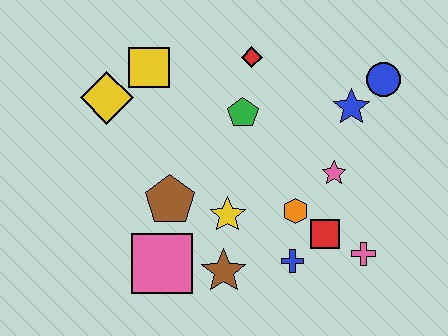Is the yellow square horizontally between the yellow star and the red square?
No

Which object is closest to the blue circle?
The blue star is closest to the blue circle.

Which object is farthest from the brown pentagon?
The blue circle is farthest from the brown pentagon.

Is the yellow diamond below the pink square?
No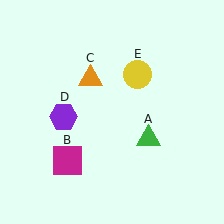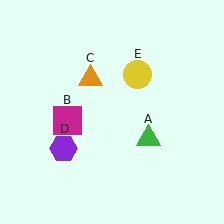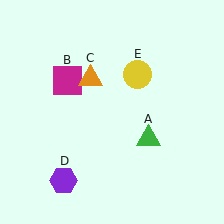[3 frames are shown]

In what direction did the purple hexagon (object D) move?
The purple hexagon (object D) moved down.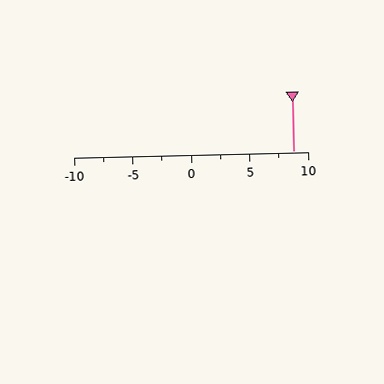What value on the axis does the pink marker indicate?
The marker indicates approximately 8.8.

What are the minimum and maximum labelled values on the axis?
The axis runs from -10 to 10.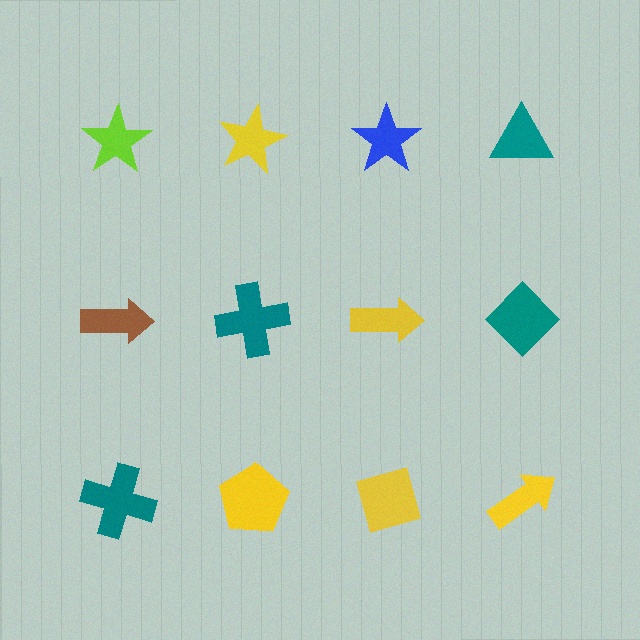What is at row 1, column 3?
A blue star.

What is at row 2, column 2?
A teal cross.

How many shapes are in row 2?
4 shapes.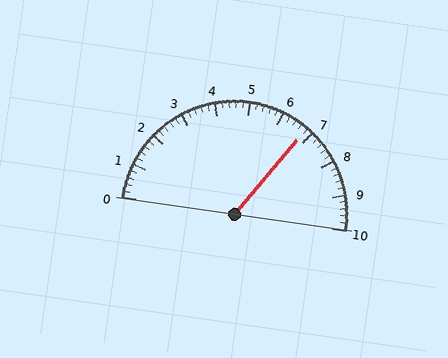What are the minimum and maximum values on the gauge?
The gauge ranges from 0 to 10.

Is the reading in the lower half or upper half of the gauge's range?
The reading is in the upper half of the range (0 to 10).